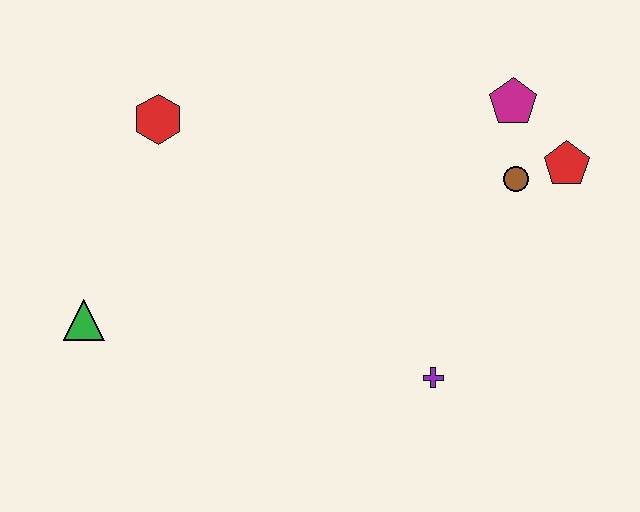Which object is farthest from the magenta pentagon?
The green triangle is farthest from the magenta pentagon.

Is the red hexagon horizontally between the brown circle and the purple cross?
No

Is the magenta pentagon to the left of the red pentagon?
Yes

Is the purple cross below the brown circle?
Yes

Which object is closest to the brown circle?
The red pentagon is closest to the brown circle.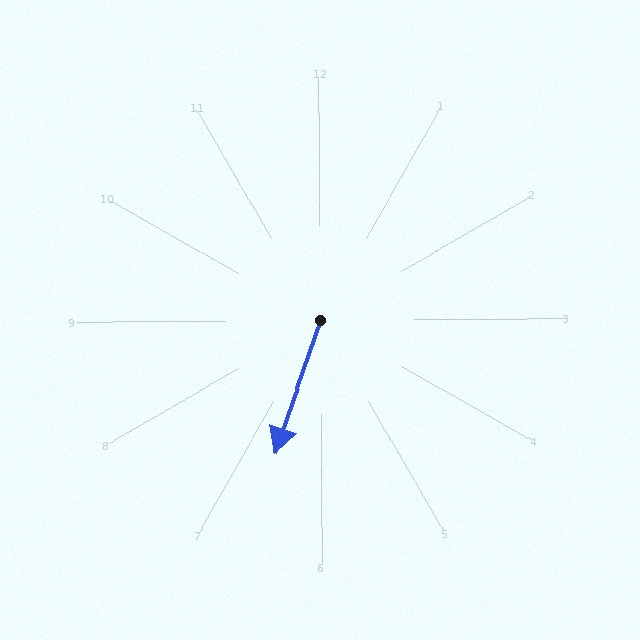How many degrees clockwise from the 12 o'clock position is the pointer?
Approximately 199 degrees.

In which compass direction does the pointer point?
South.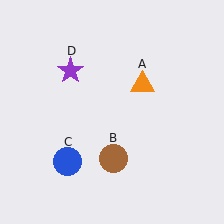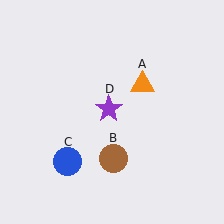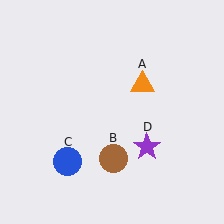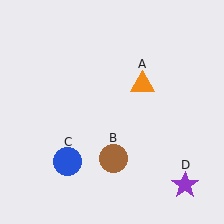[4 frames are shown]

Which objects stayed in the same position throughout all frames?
Orange triangle (object A) and brown circle (object B) and blue circle (object C) remained stationary.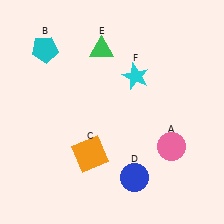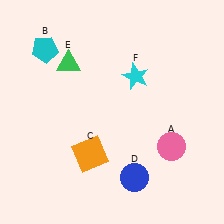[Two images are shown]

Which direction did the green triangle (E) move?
The green triangle (E) moved left.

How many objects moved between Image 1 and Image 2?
1 object moved between the two images.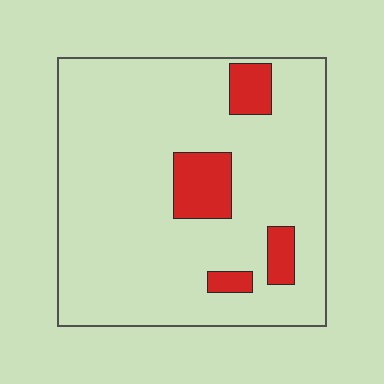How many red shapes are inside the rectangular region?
4.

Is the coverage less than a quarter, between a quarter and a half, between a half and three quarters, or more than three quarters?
Less than a quarter.